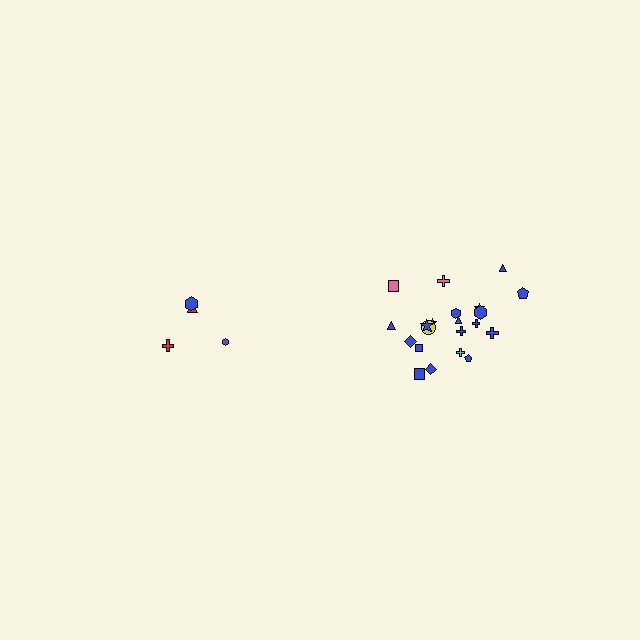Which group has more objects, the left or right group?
The right group.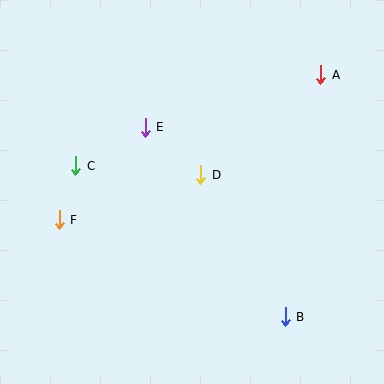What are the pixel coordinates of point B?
Point B is at (285, 317).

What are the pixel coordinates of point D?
Point D is at (201, 175).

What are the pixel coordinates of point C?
Point C is at (76, 166).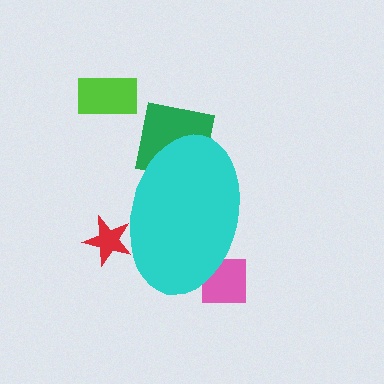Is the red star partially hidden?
Yes, the red star is partially hidden behind the cyan ellipse.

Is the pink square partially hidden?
Yes, the pink square is partially hidden behind the cyan ellipse.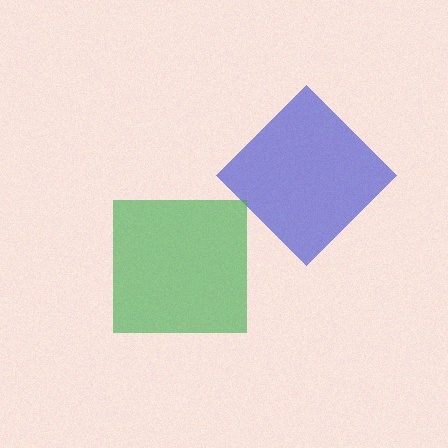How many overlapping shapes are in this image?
There are 2 overlapping shapes in the image.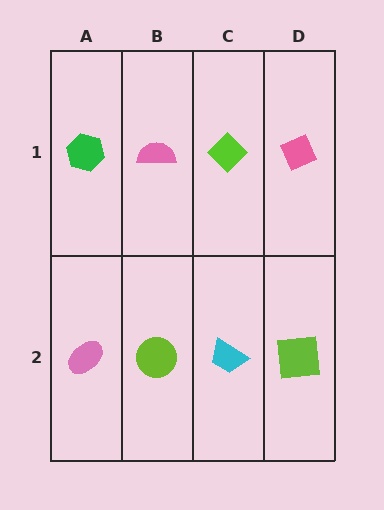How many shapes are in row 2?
4 shapes.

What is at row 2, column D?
A lime square.